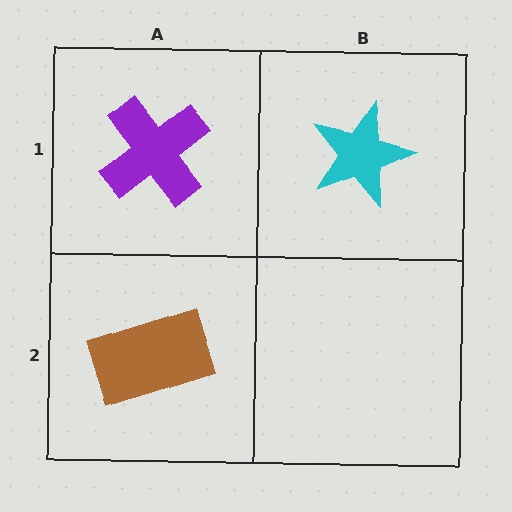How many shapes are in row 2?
1 shape.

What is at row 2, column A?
A brown rectangle.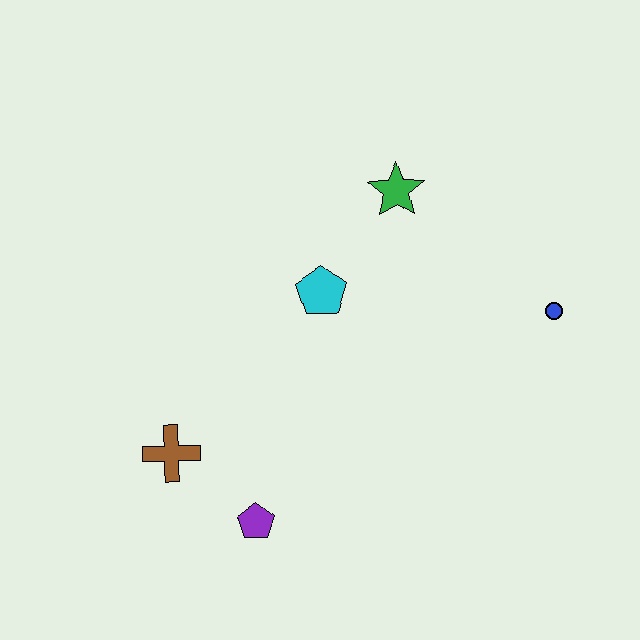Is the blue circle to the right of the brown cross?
Yes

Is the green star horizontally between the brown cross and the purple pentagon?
No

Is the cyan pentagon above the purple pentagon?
Yes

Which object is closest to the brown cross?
The purple pentagon is closest to the brown cross.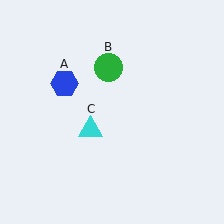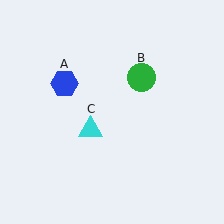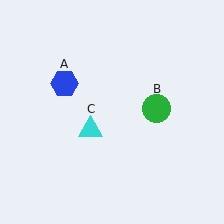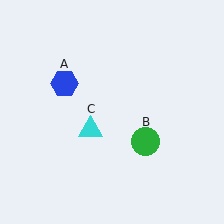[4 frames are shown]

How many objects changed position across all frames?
1 object changed position: green circle (object B).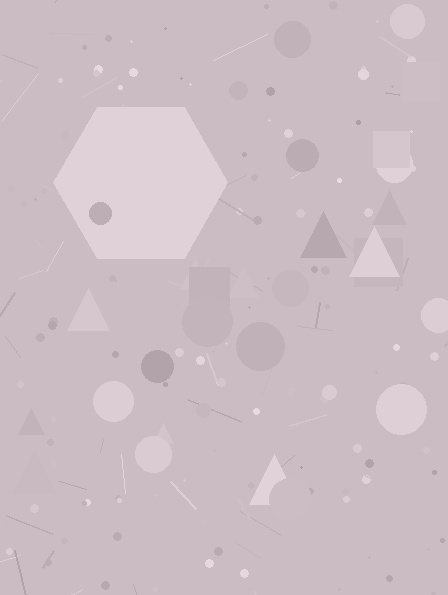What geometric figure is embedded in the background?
A hexagon is embedded in the background.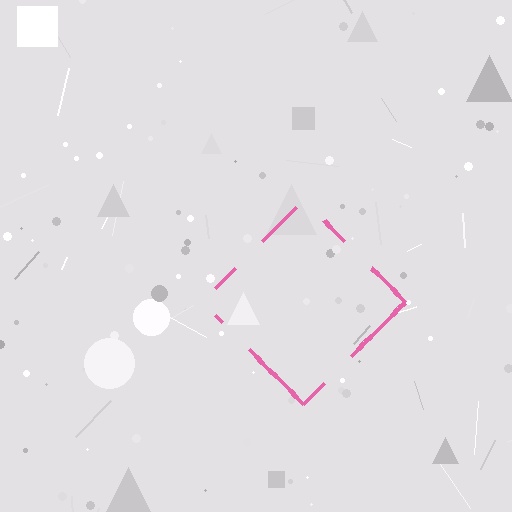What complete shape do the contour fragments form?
The contour fragments form a diamond.